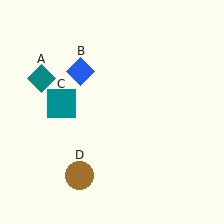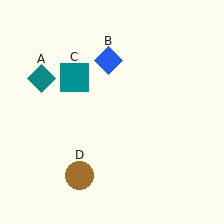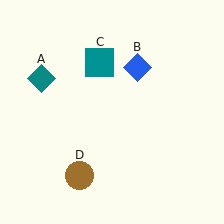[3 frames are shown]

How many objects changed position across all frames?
2 objects changed position: blue diamond (object B), teal square (object C).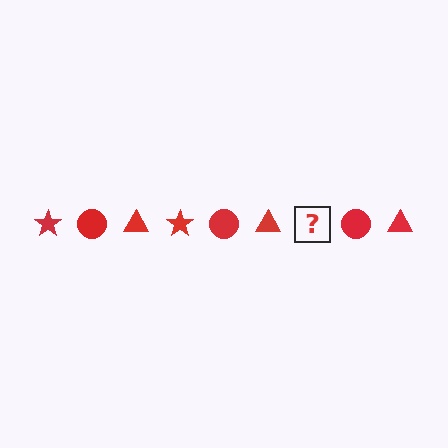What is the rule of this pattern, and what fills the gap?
The rule is that the pattern cycles through star, circle, triangle shapes in red. The gap should be filled with a red star.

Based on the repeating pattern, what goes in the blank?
The blank should be a red star.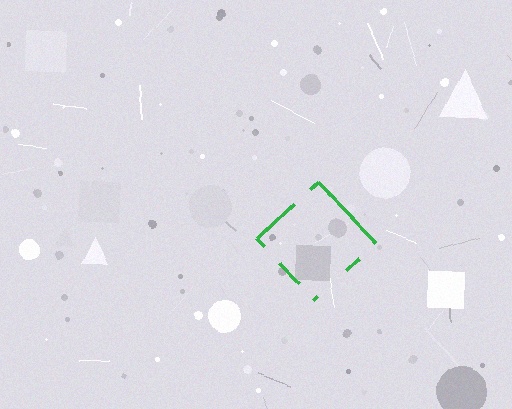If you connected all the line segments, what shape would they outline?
They would outline a diamond.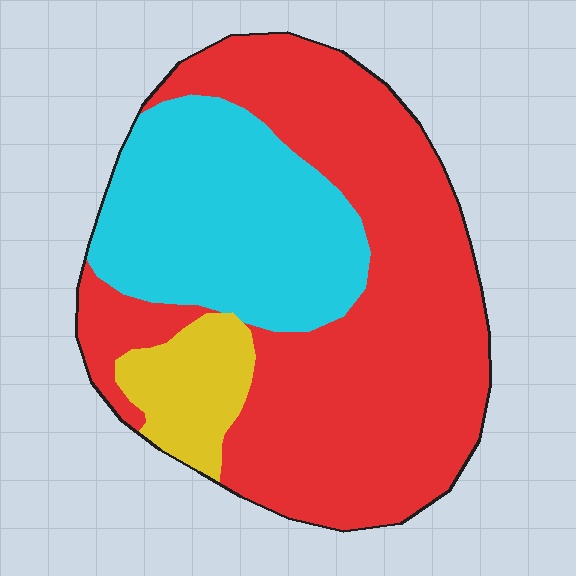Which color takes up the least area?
Yellow, at roughly 10%.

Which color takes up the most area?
Red, at roughly 60%.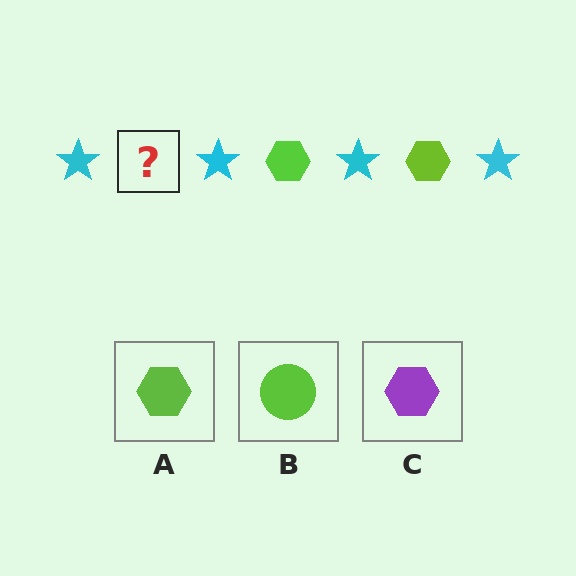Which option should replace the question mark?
Option A.